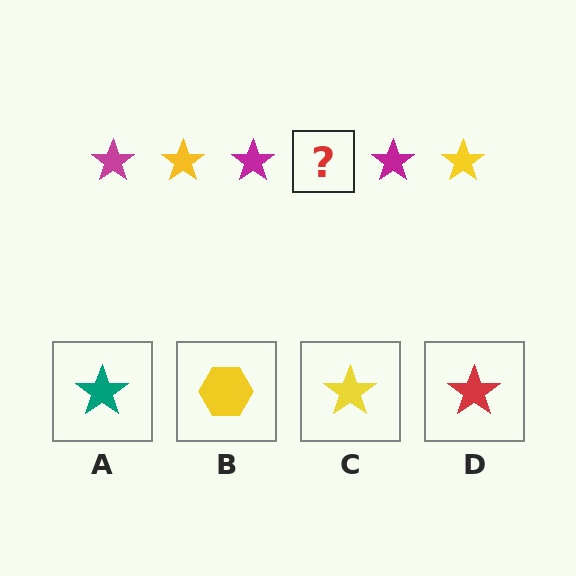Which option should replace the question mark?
Option C.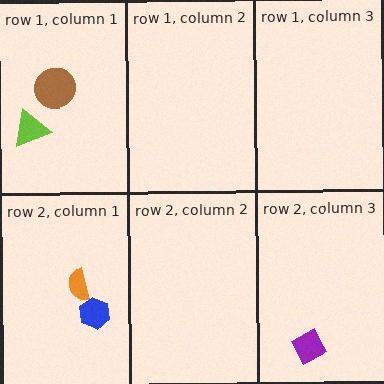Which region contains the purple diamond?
The row 2, column 3 region.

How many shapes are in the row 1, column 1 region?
2.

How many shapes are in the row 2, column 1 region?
2.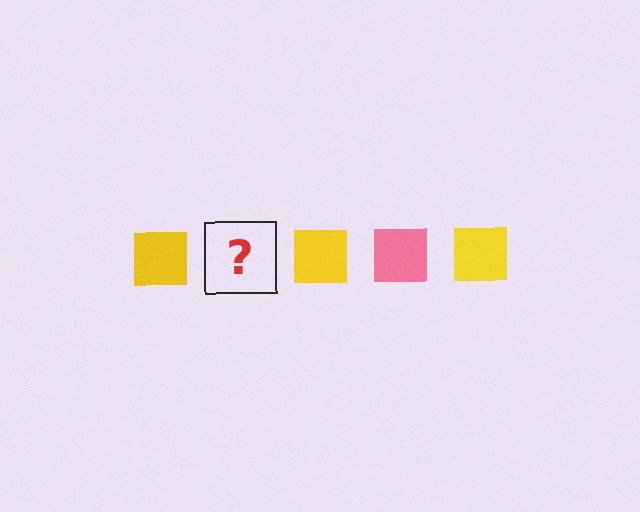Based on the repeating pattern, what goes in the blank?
The blank should be a pink square.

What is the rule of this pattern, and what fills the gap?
The rule is that the pattern cycles through yellow, pink squares. The gap should be filled with a pink square.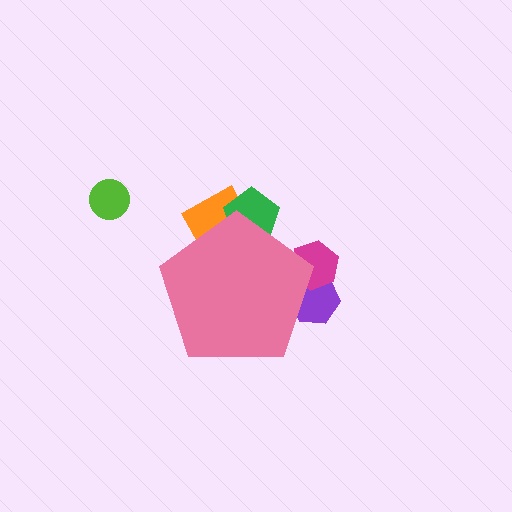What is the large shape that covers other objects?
A pink pentagon.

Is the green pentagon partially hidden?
Yes, the green pentagon is partially hidden behind the pink pentagon.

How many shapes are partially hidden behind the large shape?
4 shapes are partially hidden.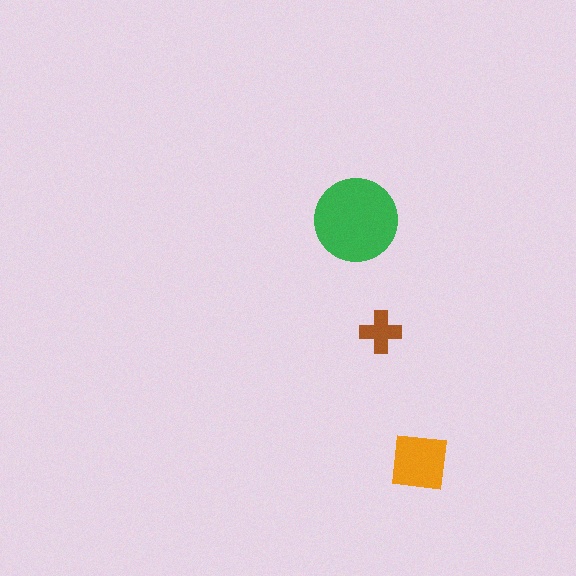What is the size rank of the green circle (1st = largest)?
1st.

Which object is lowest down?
The orange square is bottommost.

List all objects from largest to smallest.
The green circle, the orange square, the brown cross.